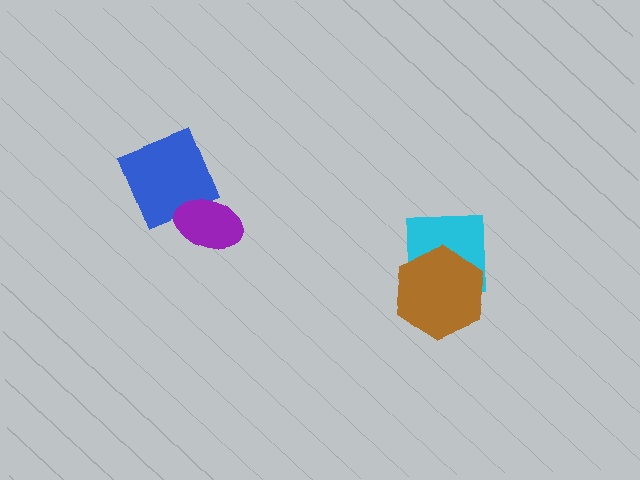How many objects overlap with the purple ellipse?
1 object overlaps with the purple ellipse.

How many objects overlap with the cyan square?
1 object overlaps with the cyan square.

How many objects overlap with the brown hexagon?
1 object overlaps with the brown hexagon.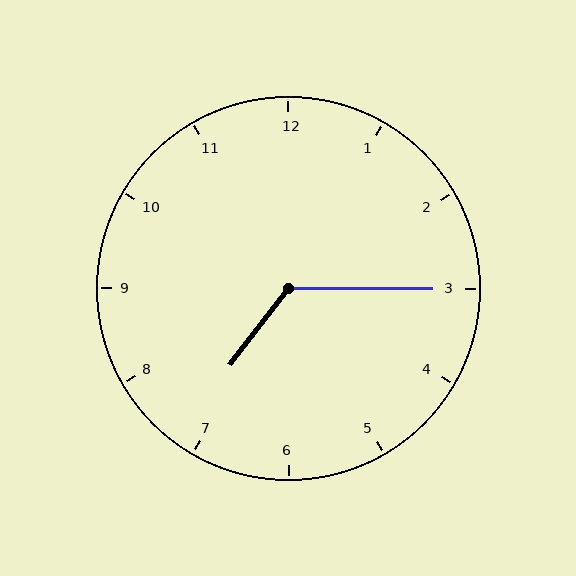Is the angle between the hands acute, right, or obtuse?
It is obtuse.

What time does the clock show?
7:15.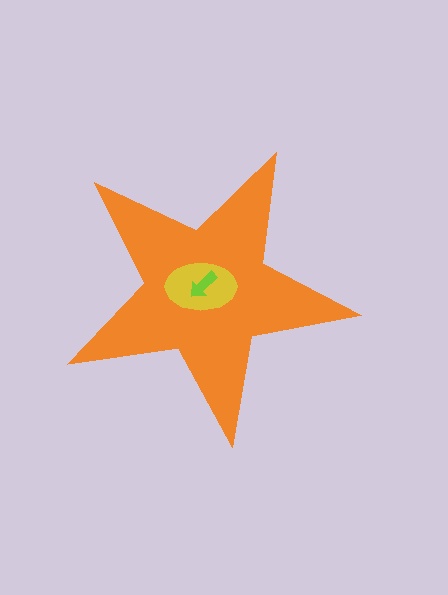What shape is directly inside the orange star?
The yellow ellipse.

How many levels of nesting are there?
3.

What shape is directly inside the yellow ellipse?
The lime arrow.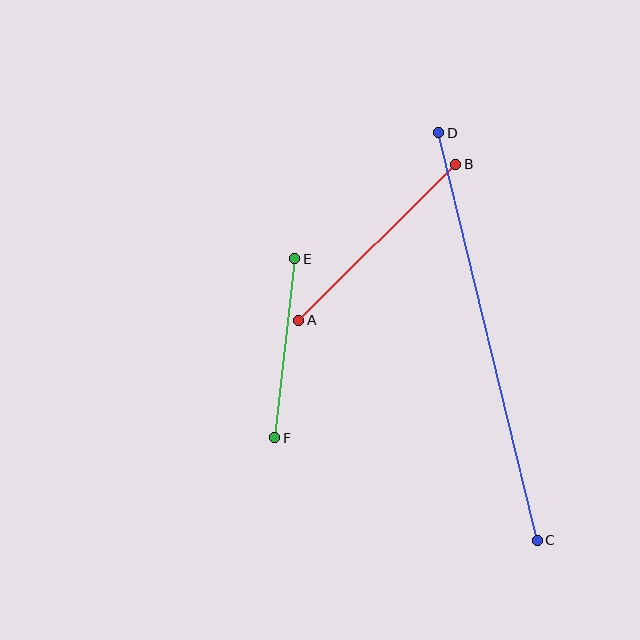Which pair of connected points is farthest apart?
Points C and D are farthest apart.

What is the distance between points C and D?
The distance is approximately 419 pixels.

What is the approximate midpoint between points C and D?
The midpoint is at approximately (488, 336) pixels.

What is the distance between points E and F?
The distance is approximately 180 pixels.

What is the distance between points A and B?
The distance is approximately 221 pixels.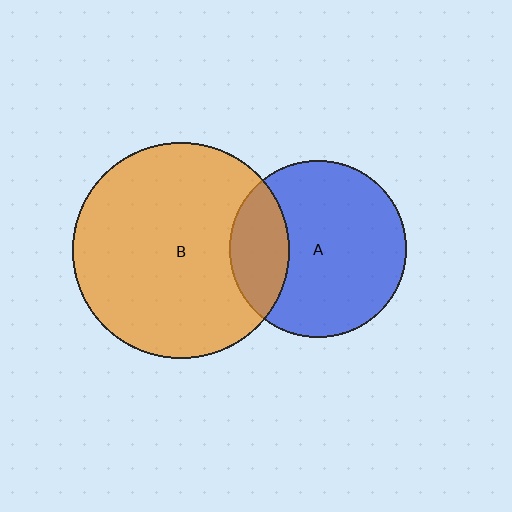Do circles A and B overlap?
Yes.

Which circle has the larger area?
Circle B (orange).